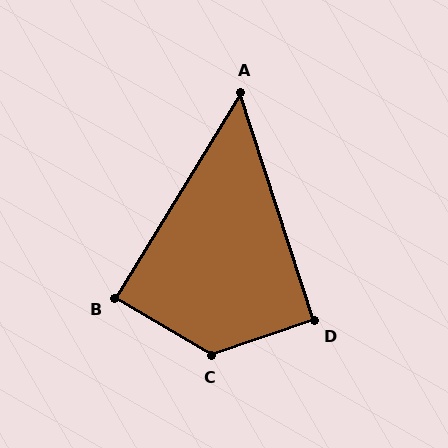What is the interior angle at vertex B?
Approximately 89 degrees (approximately right).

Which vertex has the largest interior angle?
C, at approximately 130 degrees.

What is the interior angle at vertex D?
Approximately 91 degrees (approximately right).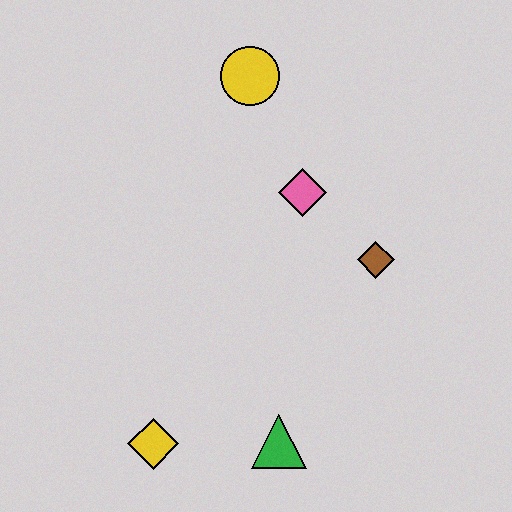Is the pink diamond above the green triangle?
Yes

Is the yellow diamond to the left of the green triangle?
Yes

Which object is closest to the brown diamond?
The pink diamond is closest to the brown diamond.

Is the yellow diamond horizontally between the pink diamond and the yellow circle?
No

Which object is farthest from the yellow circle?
The yellow diamond is farthest from the yellow circle.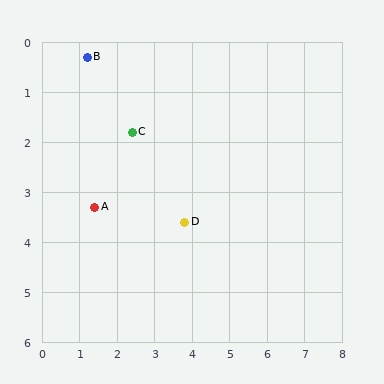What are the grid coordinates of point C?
Point C is at approximately (2.4, 1.8).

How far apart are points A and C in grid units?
Points A and C are about 1.8 grid units apart.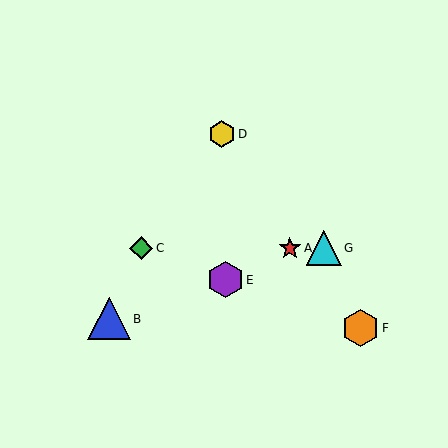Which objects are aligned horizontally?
Objects A, C, G are aligned horizontally.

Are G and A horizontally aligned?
Yes, both are at y≈248.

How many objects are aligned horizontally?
3 objects (A, C, G) are aligned horizontally.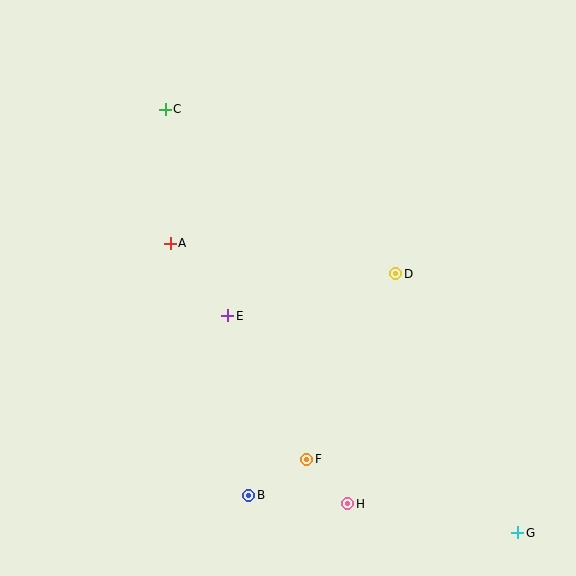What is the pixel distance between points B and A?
The distance between B and A is 264 pixels.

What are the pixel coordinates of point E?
Point E is at (228, 316).